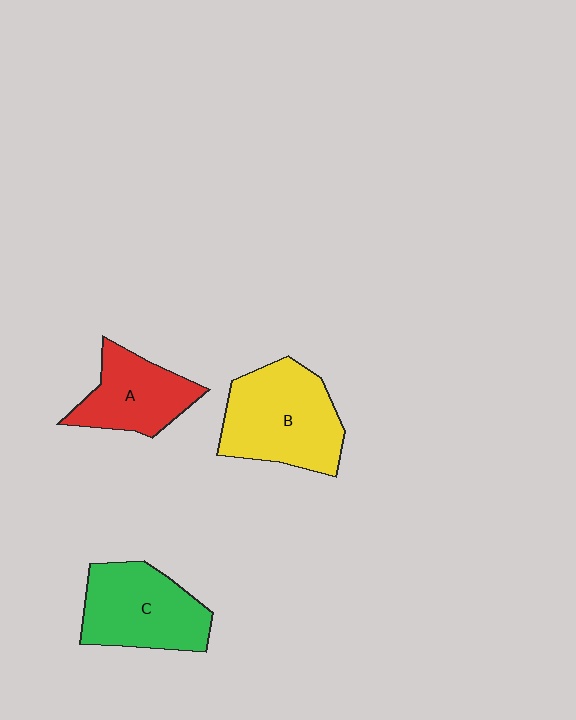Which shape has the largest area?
Shape B (yellow).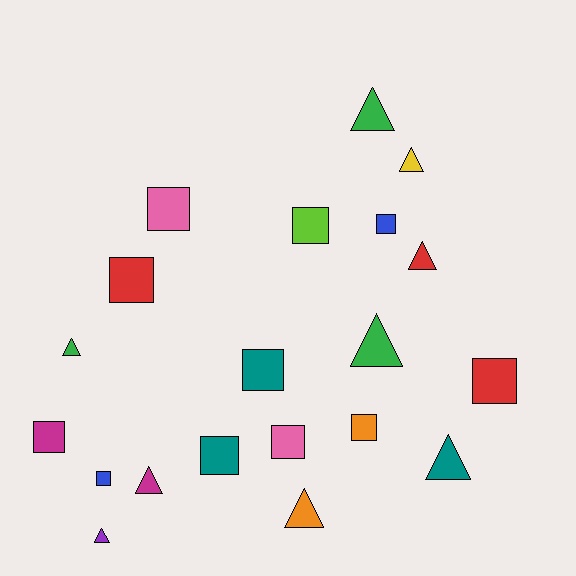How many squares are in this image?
There are 11 squares.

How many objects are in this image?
There are 20 objects.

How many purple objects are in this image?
There is 1 purple object.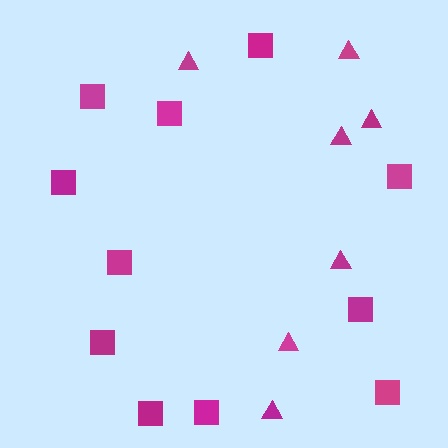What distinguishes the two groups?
There are 2 groups: one group of triangles (7) and one group of squares (11).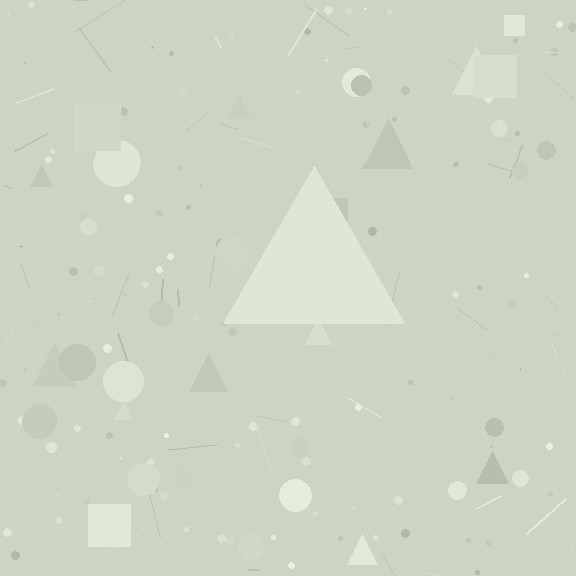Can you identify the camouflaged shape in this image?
The camouflaged shape is a triangle.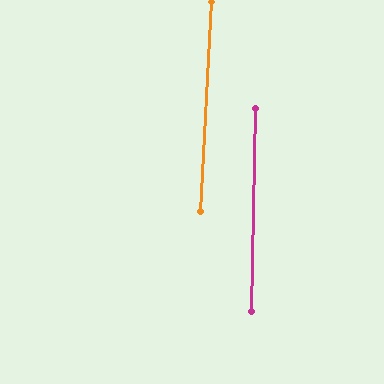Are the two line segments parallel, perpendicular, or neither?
Parallel — their directions differ by only 1.9°.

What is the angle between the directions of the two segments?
Approximately 2 degrees.